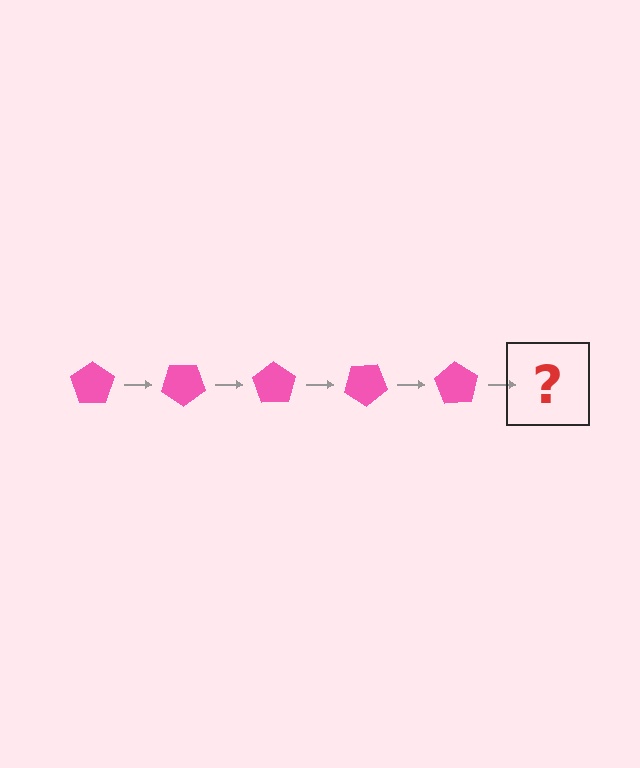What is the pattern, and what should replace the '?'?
The pattern is that the pentagon rotates 35 degrees each step. The '?' should be a pink pentagon rotated 175 degrees.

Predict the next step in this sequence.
The next step is a pink pentagon rotated 175 degrees.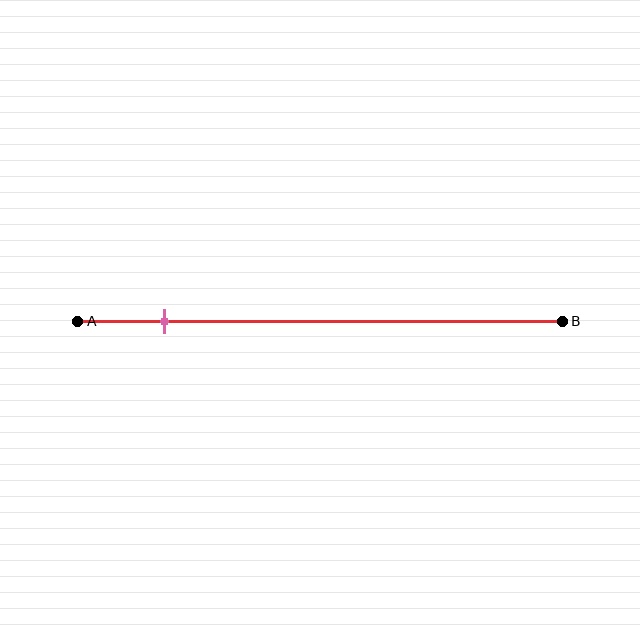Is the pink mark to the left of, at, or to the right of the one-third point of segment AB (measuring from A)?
The pink mark is to the left of the one-third point of segment AB.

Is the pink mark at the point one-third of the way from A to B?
No, the mark is at about 20% from A, not at the 33% one-third point.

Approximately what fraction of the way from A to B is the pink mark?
The pink mark is approximately 20% of the way from A to B.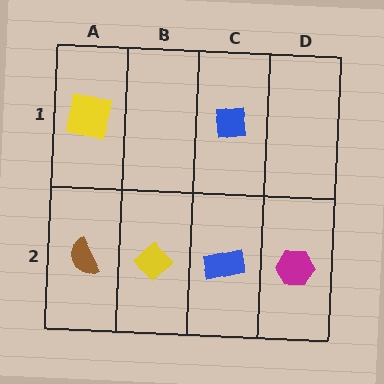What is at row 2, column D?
A magenta hexagon.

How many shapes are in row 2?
4 shapes.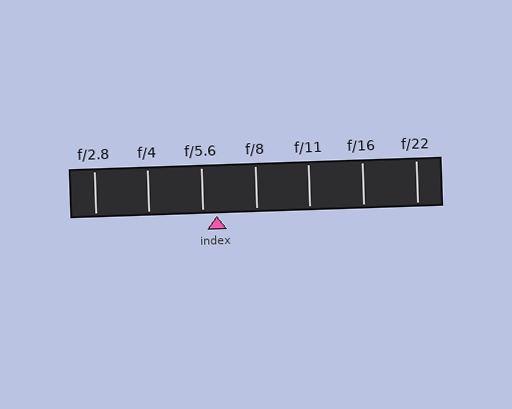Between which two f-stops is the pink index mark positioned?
The index mark is between f/5.6 and f/8.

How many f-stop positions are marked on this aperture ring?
There are 7 f-stop positions marked.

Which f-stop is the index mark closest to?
The index mark is closest to f/5.6.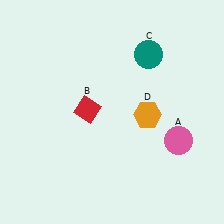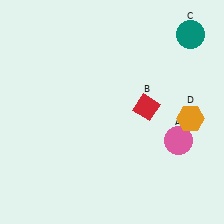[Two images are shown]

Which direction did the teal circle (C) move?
The teal circle (C) moved right.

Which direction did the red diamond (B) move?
The red diamond (B) moved right.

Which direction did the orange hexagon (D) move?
The orange hexagon (D) moved right.